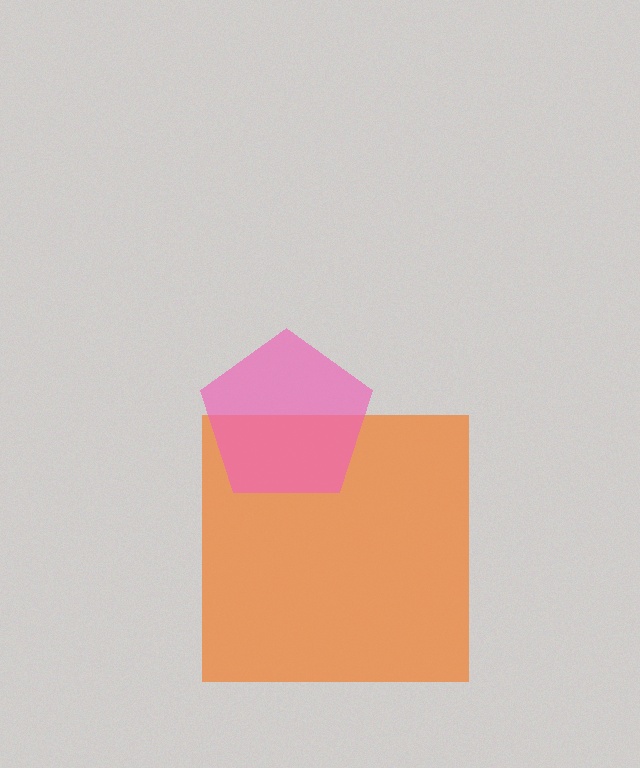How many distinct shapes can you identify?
There are 2 distinct shapes: an orange square, a pink pentagon.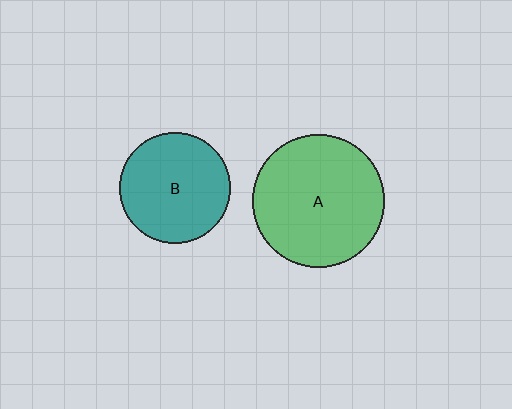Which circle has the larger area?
Circle A (green).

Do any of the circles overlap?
No, none of the circles overlap.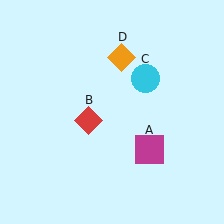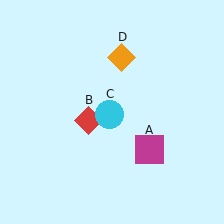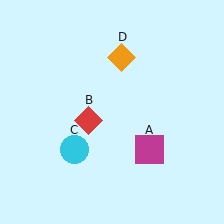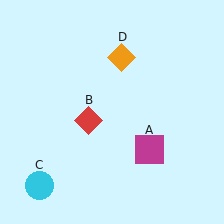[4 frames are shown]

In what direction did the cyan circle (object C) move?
The cyan circle (object C) moved down and to the left.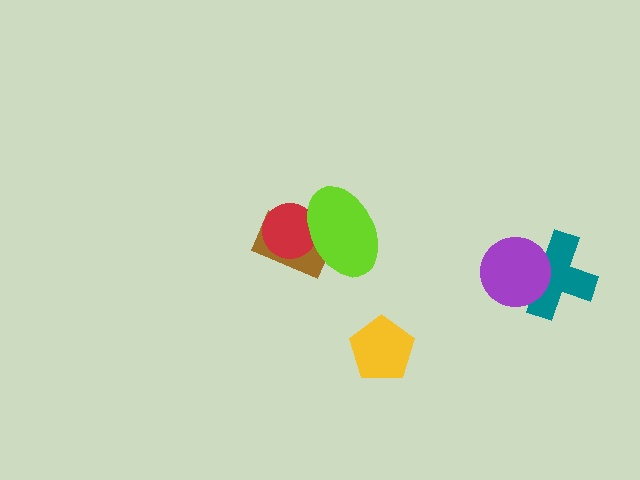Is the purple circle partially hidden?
No, no other shape covers it.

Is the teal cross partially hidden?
Yes, it is partially covered by another shape.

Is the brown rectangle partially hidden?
Yes, it is partially covered by another shape.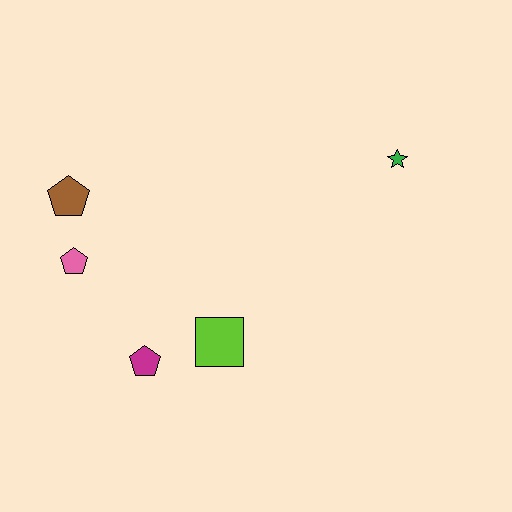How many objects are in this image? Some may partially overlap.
There are 5 objects.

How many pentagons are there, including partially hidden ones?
There are 3 pentagons.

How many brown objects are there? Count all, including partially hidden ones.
There is 1 brown object.